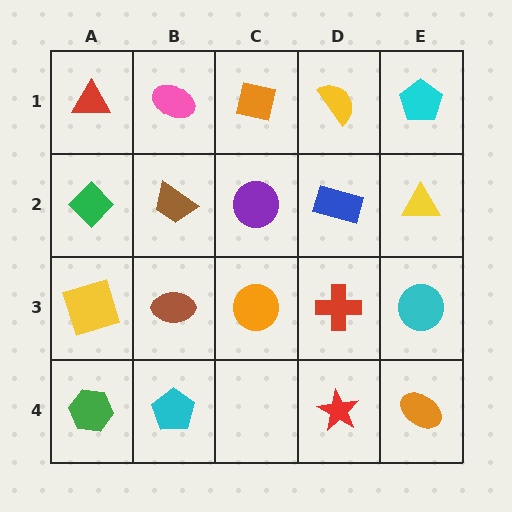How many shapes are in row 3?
5 shapes.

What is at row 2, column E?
A yellow triangle.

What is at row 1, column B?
A pink ellipse.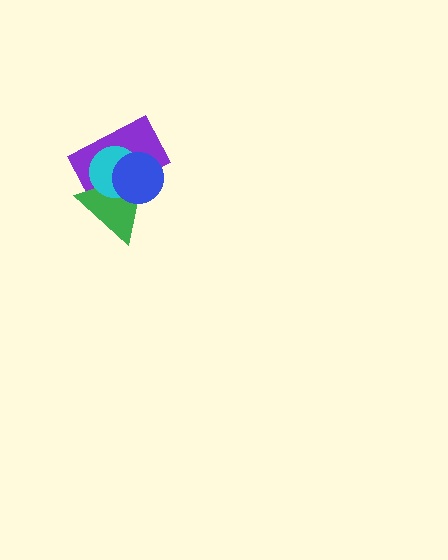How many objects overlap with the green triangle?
3 objects overlap with the green triangle.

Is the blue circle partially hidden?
No, no other shape covers it.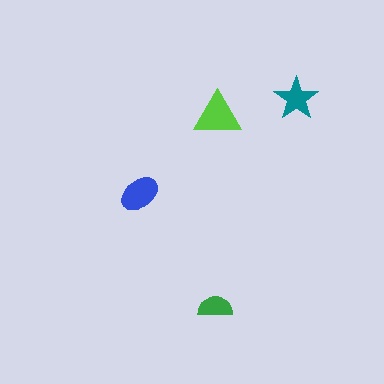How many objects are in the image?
There are 4 objects in the image.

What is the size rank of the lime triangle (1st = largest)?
1st.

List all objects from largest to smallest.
The lime triangle, the blue ellipse, the teal star, the green semicircle.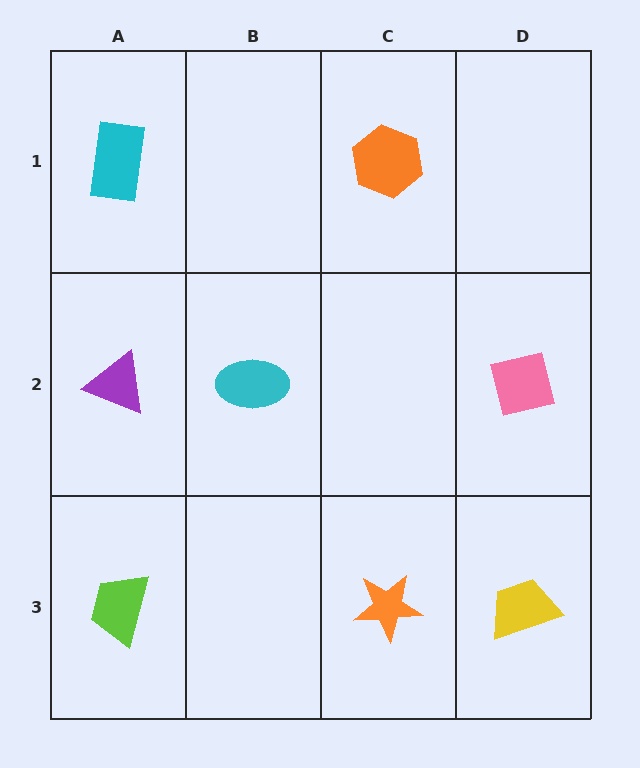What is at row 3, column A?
A lime trapezoid.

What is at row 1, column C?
An orange hexagon.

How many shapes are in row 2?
3 shapes.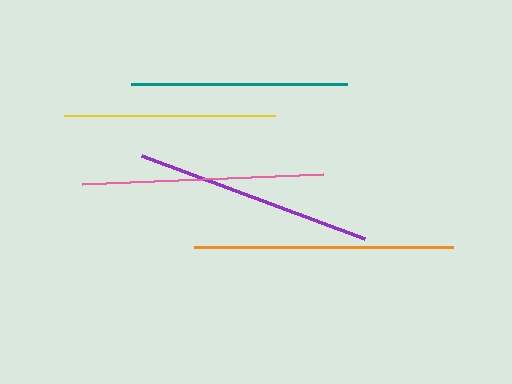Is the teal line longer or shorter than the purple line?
The purple line is longer than the teal line.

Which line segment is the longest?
The orange line is the longest at approximately 259 pixels.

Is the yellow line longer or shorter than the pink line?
The pink line is longer than the yellow line.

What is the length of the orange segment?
The orange segment is approximately 259 pixels long.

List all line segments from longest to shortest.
From longest to shortest: orange, pink, purple, teal, yellow.